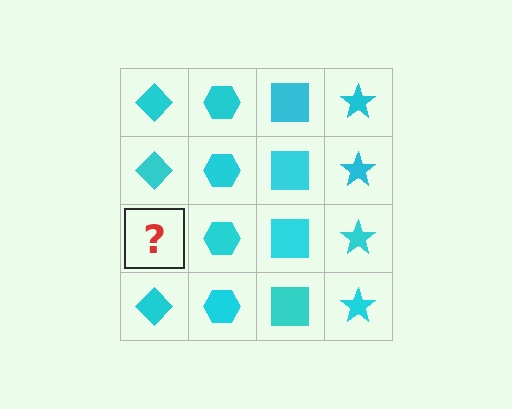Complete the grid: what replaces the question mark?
The question mark should be replaced with a cyan diamond.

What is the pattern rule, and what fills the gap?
The rule is that each column has a consistent shape. The gap should be filled with a cyan diamond.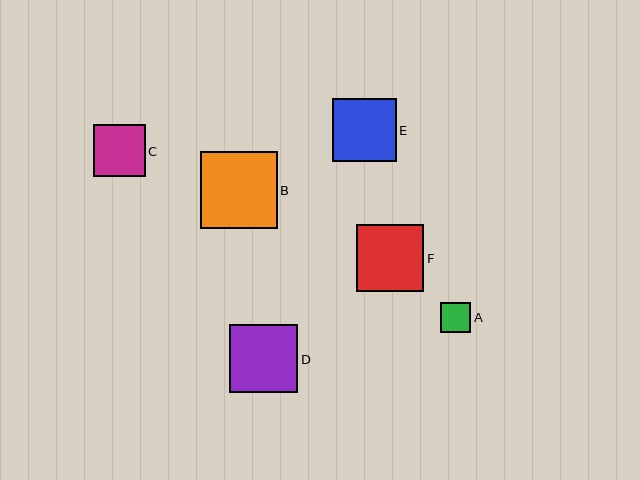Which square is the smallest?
Square A is the smallest with a size of approximately 30 pixels.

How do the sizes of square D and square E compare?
Square D and square E are approximately the same size.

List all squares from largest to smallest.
From largest to smallest: B, D, F, E, C, A.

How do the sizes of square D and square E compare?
Square D and square E are approximately the same size.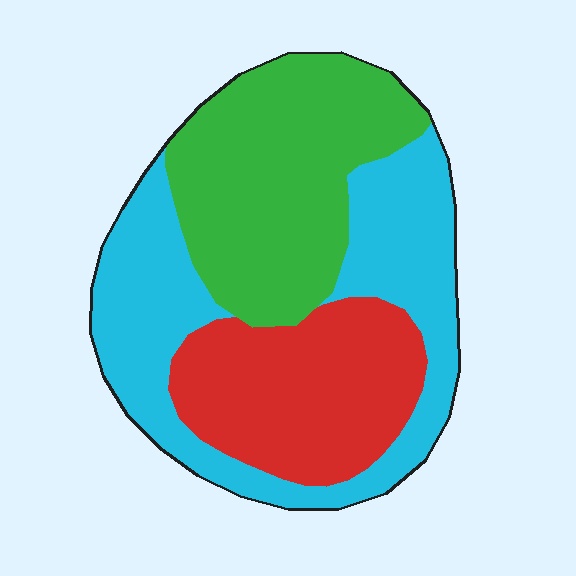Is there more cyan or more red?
Cyan.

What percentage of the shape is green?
Green takes up about one third (1/3) of the shape.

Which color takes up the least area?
Red, at roughly 25%.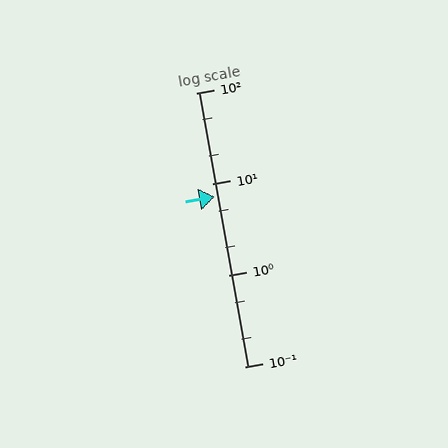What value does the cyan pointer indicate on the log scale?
The pointer indicates approximately 7.3.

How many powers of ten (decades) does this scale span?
The scale spans 3 decades, from 0.1 to 100.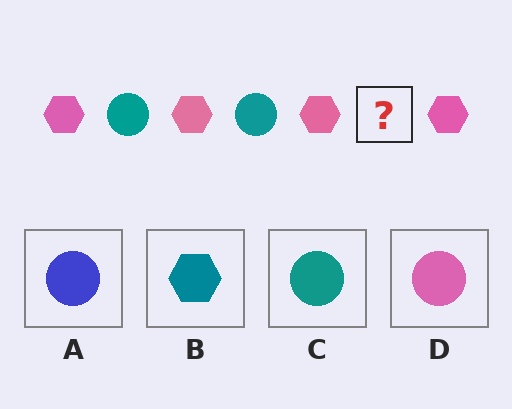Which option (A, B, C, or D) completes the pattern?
C.